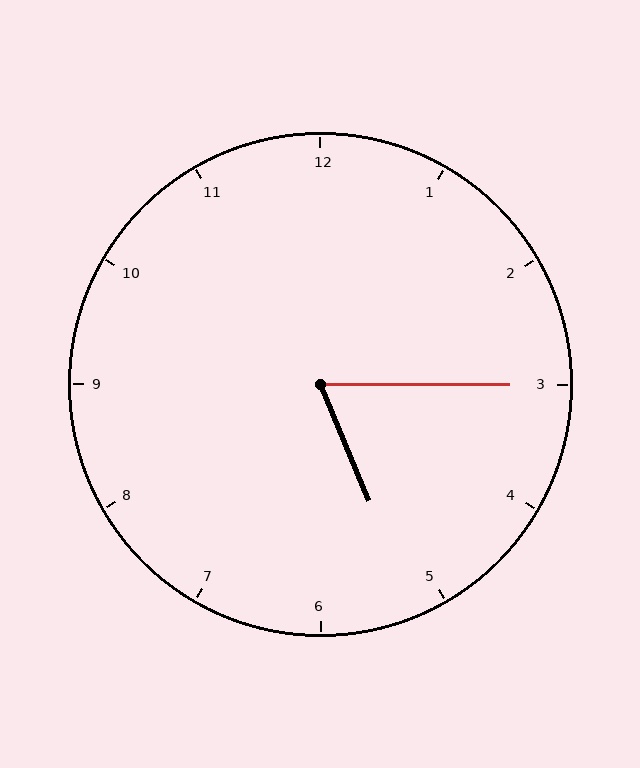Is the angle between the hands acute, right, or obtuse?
It is acute.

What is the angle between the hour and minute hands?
Approximately 68 degrees.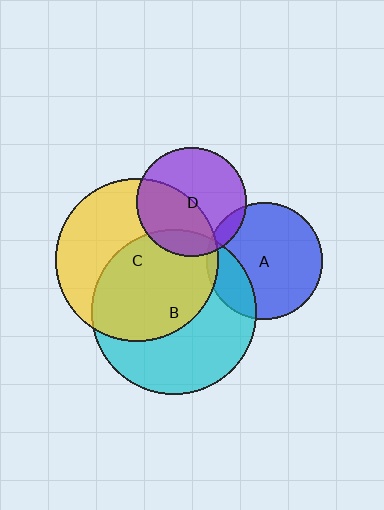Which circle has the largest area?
Circle B (cyan).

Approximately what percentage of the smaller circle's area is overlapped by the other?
Approximately 55%.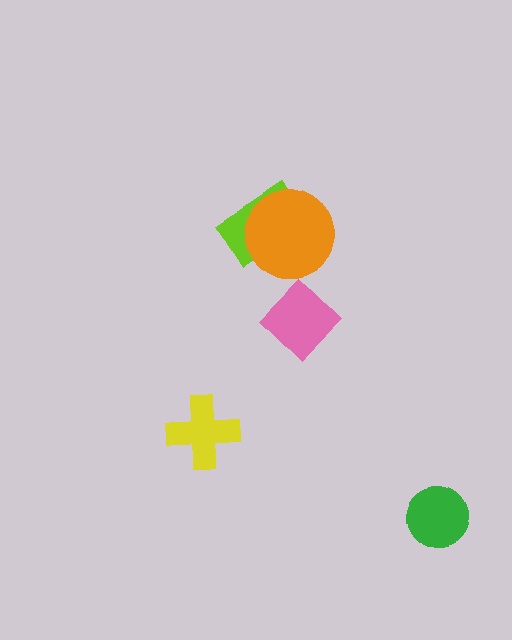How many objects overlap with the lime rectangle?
1 object overlaps with the lime rectangle.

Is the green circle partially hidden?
No, no other shape covers it.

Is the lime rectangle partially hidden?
Yes, it is partially covered by another shape.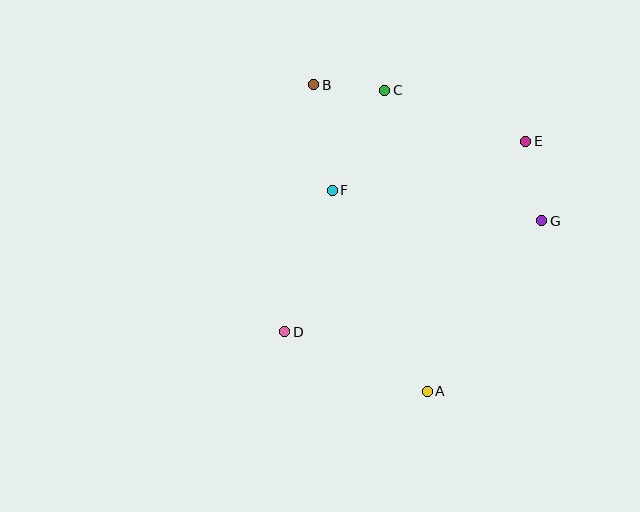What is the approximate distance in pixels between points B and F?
The distance between B and F is approximately 107 pixels.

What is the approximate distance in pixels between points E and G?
The distance between E and G is approximately 81 pixels.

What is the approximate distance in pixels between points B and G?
The distance between B and G is approximately 265 pixels.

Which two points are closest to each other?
Points B and C are closest to each other.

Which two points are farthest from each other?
Points A and B are farthest from each other.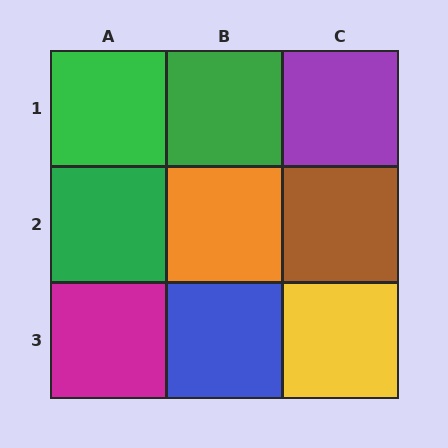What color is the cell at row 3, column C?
Yellow.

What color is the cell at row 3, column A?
Magenta.